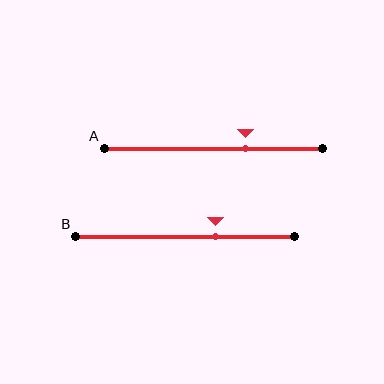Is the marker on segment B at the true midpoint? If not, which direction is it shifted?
No, the marker on segment B is shifted to the right by about 14% of the segment length.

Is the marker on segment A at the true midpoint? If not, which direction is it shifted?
No, the marker on segment A is shifted to the right by about 15% of the segment length.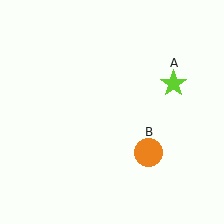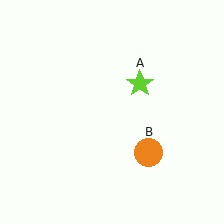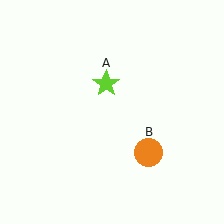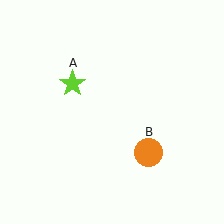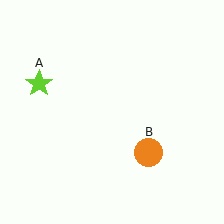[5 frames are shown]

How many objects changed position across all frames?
1 object changed position: lime star (object A).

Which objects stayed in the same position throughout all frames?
Orange circle (object B) remained stationary.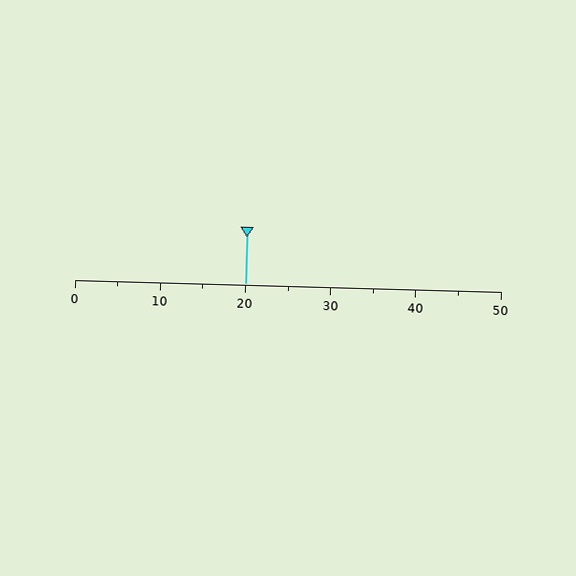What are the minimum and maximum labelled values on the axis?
The axis runs from 0 to 50.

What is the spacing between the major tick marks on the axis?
The major ticks are spaced 10 apart.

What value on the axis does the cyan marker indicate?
The marker indicates approximately 20.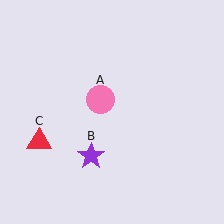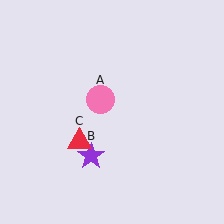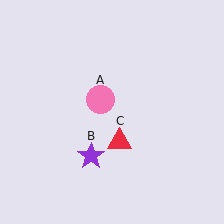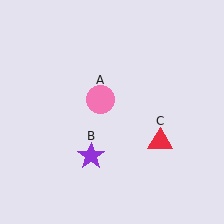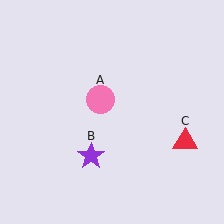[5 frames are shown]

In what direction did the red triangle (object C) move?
The red triangle (object C) moved right.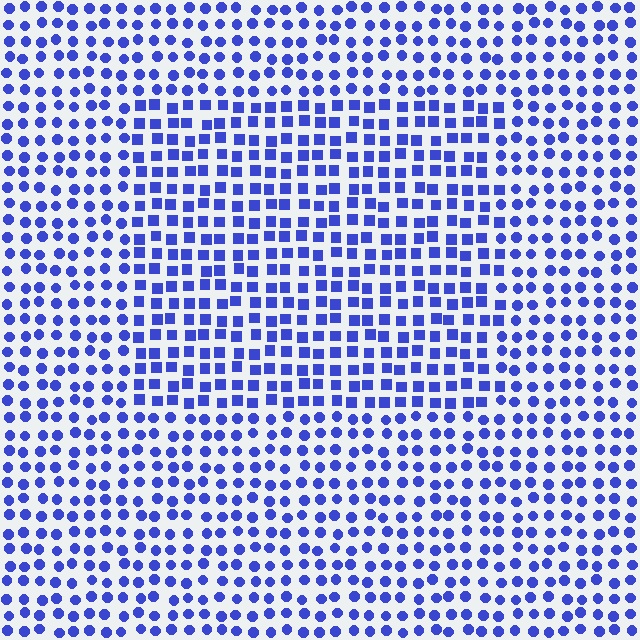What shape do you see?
I see a rectangle.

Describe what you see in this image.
The image is filled with small blue elements arranged in a uniform grid. A rectangle-shaped region contains squares, while the surrounding area contains circles. The boundary is defined purely by the change in element shape.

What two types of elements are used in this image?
The image uses squares inside the rectangle region and circles outside it.